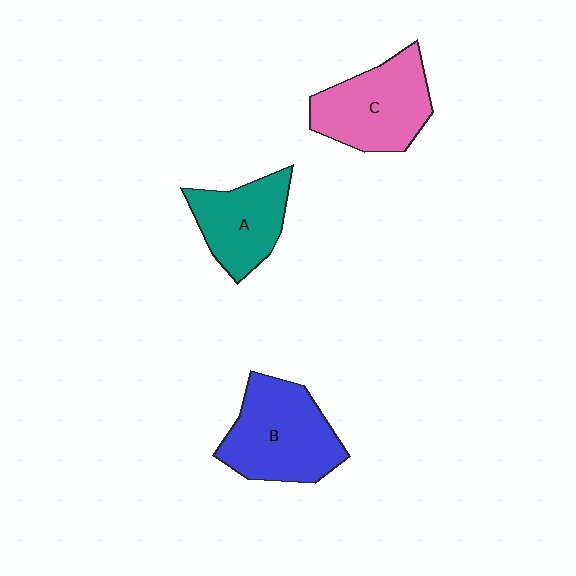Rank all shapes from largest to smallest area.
From largest to smallest: B (blue), C (pink), A (teal).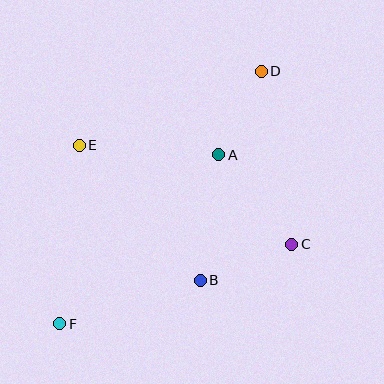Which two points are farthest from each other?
Points D and F are farthest from each other.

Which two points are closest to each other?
Points A and D are closest to each other.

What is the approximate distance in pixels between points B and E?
The distance between B and E is approximately 181 pixels.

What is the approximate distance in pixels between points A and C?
The distance between A and C is approximately 116 pixels.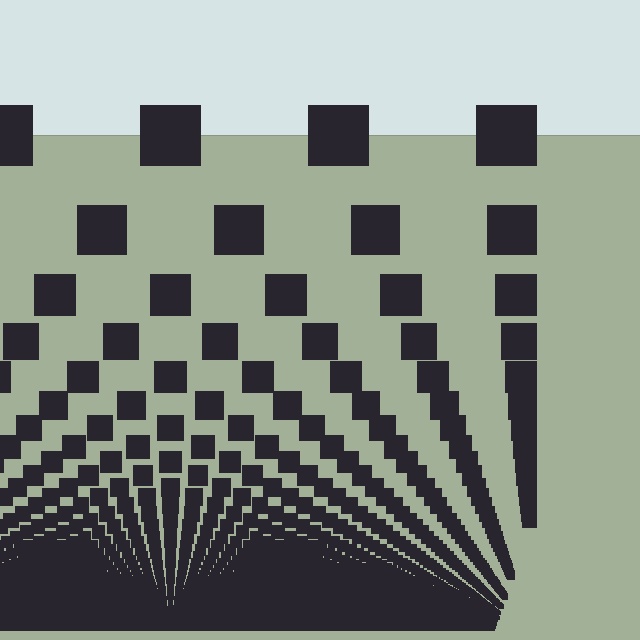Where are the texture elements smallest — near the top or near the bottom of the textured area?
Near the bottom.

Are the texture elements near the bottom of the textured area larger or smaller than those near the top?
Smaller. The gradient is inverted — elements near the bottom are smaller and denser.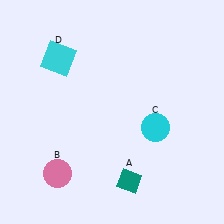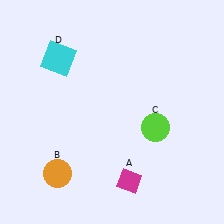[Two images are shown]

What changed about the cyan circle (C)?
In Image 1, C is cyan. In Image 2, it changed to lime.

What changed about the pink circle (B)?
In Image 1, B is pink. In Image 2, it changed to orange.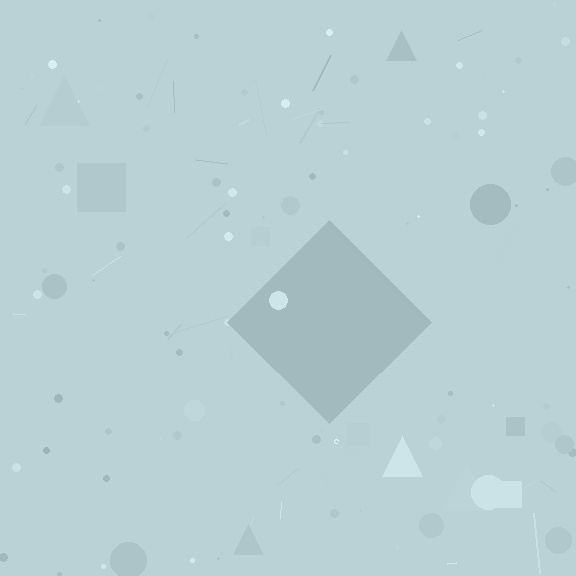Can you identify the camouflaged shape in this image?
The camouflaged shape is a diamond.